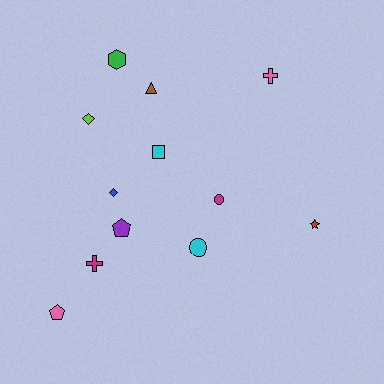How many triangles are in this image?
There is 1 triangle.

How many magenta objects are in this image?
There are 2 magenta objects.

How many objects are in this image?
There are 12 objects.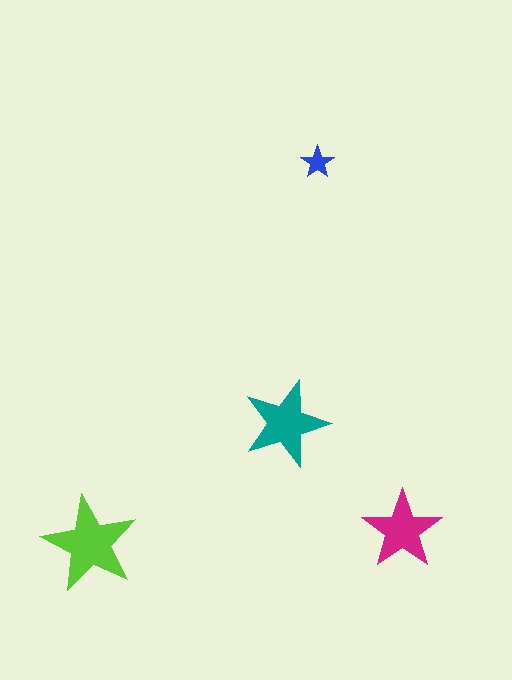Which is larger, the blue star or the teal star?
The teal one.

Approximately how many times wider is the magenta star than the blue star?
About 2.5 times wider.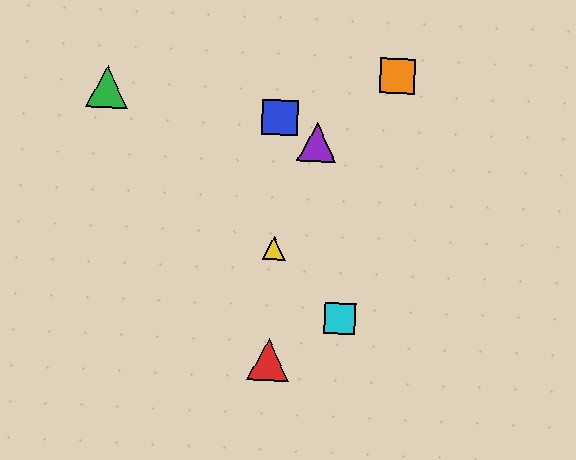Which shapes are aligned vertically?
The red triangle, the blue square, the yellow triangle are aligned vertically.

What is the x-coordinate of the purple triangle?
The purple triangle is at x≈317.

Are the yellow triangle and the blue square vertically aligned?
Yes, both are at x≈274.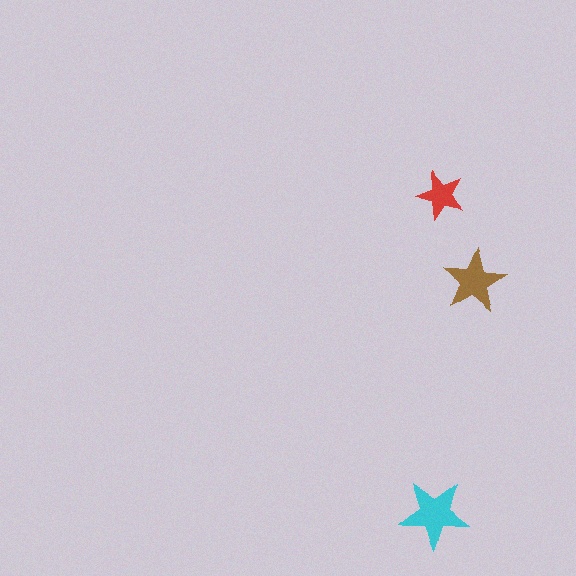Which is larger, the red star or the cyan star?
The cyan one.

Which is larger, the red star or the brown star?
The brown one.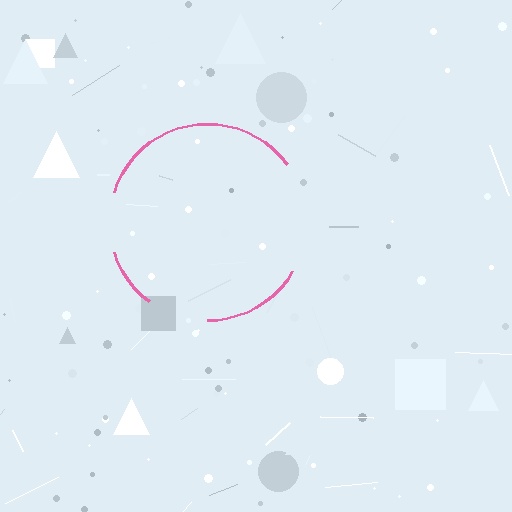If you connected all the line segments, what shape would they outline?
They would outline a circle.